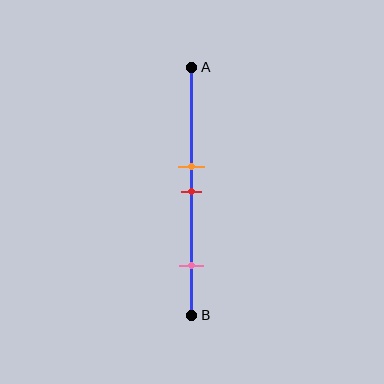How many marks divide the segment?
There are 3 marks dividing the segment.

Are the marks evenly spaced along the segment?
No, the marks are not evenly spaced.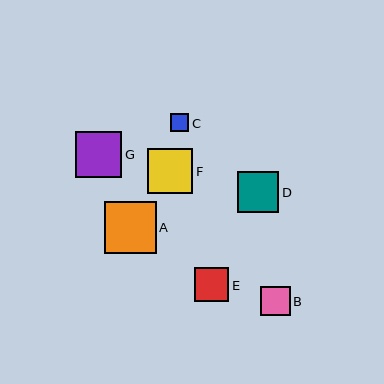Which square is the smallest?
Square C is the smallest with a size of approximately 18 pixels.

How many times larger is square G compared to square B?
Square G is approximately 1.6 times the size of square B.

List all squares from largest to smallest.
From largest to smallest: A, G, F, D, E, B, C.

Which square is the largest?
Square A is the largest with a size of approximately 52 pixels.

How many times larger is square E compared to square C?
Square E is approximately 1.9 times the size of square C.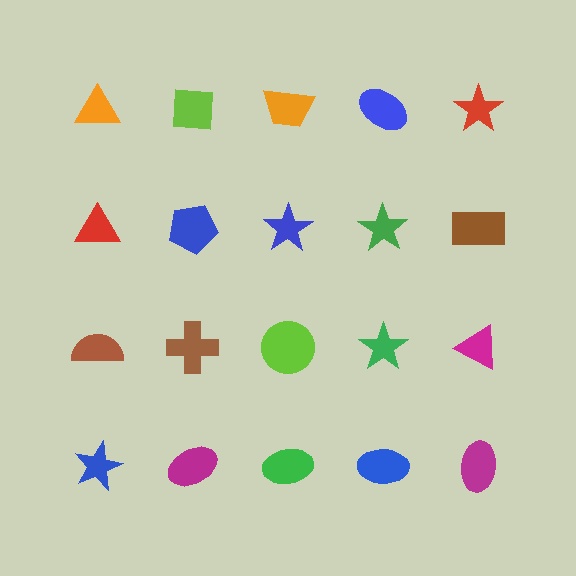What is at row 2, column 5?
A brown rectangle.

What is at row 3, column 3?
A lime circle.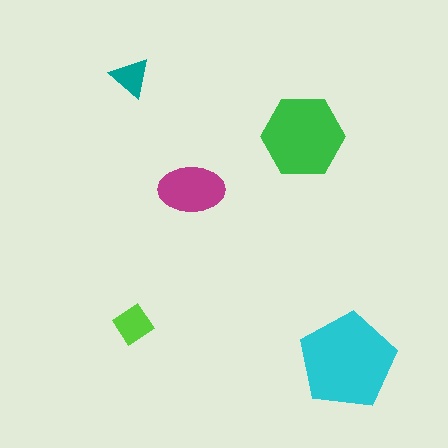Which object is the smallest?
The teal triangle.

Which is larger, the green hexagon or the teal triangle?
The green hexagon.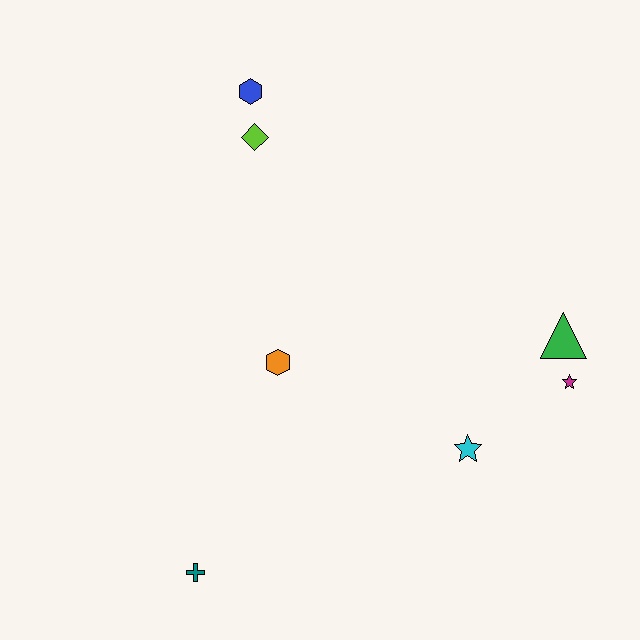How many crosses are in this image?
There is 1 cross.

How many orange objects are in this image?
There is 1 orange object.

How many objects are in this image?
There are 7 objects.